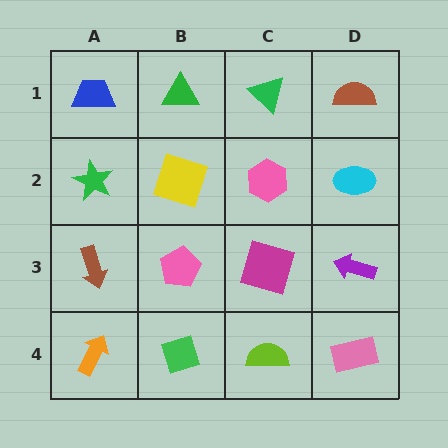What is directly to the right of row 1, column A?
A green triangle.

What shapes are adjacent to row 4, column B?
A pink pentagon (row 3, column B), an orange arrow (row 4, column A), a lime semicircle (row 4, column C).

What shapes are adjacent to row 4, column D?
A purple arrow (row 3, column D), a lime semicircle (row 4, column C).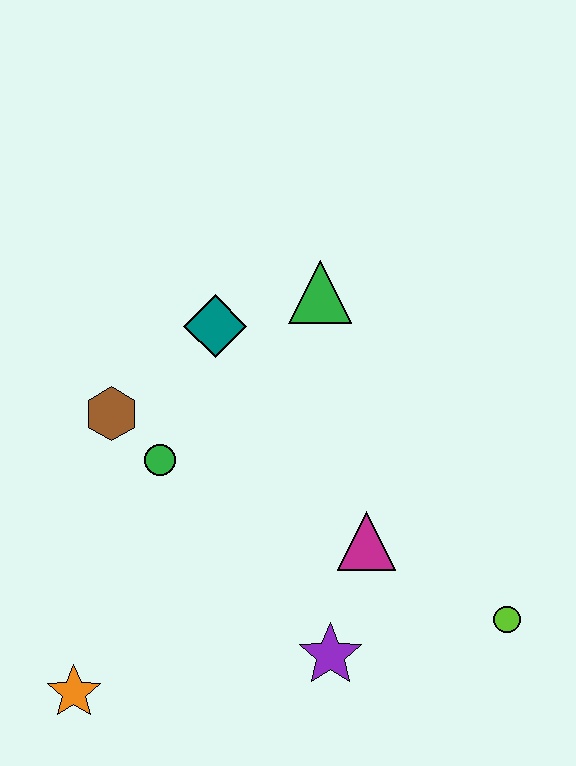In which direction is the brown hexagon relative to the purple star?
The brown hexagon is above the purple star.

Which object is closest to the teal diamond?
The green triangle is closest to the teal diamond.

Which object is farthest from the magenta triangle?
The orange star is farthest from the magenta triangle.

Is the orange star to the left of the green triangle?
Yes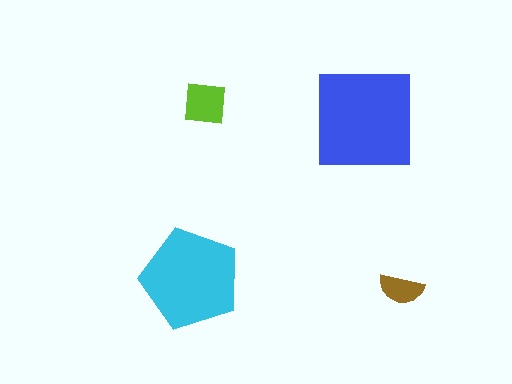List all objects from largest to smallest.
The blue square, the cyan pentagon, the lime square, the brown semicircle.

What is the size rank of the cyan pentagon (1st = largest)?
2nd.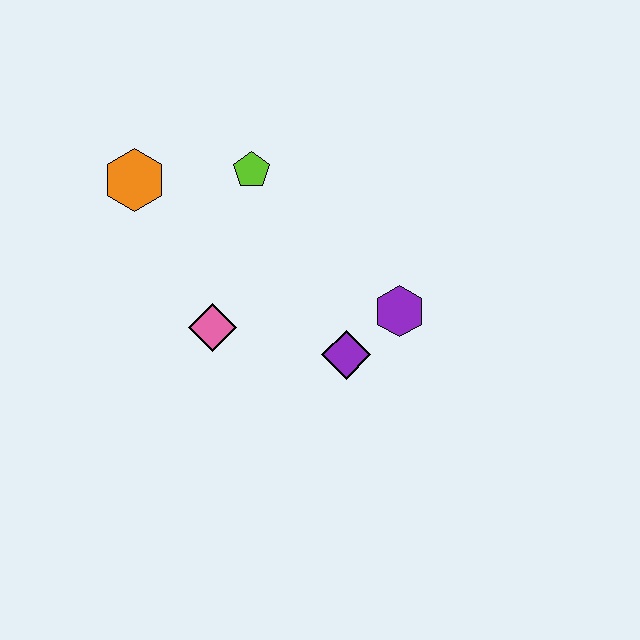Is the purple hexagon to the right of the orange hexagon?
Yes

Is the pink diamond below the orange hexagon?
Yes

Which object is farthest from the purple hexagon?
The orange hexagon is farthest from the purple hexagon.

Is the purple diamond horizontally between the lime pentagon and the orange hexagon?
No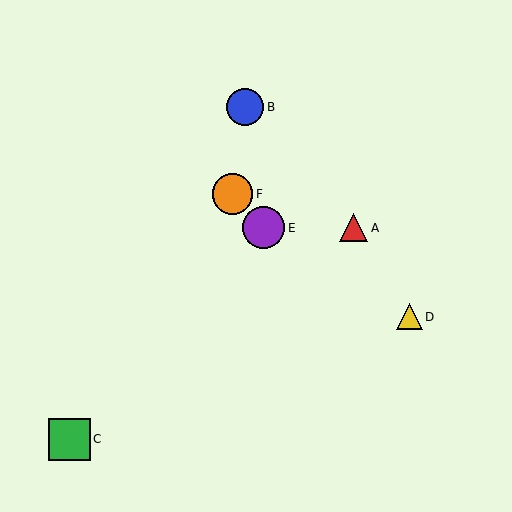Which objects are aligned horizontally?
Objects A, E are aligned horizontally.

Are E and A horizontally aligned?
Yes, both are at y≈228.